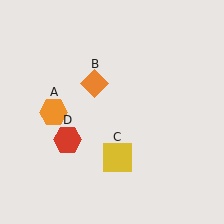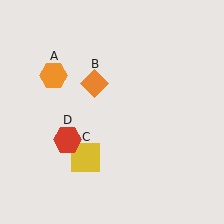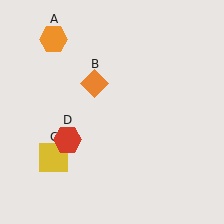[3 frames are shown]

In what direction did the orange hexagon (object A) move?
The orange hexagon (object A) moved up.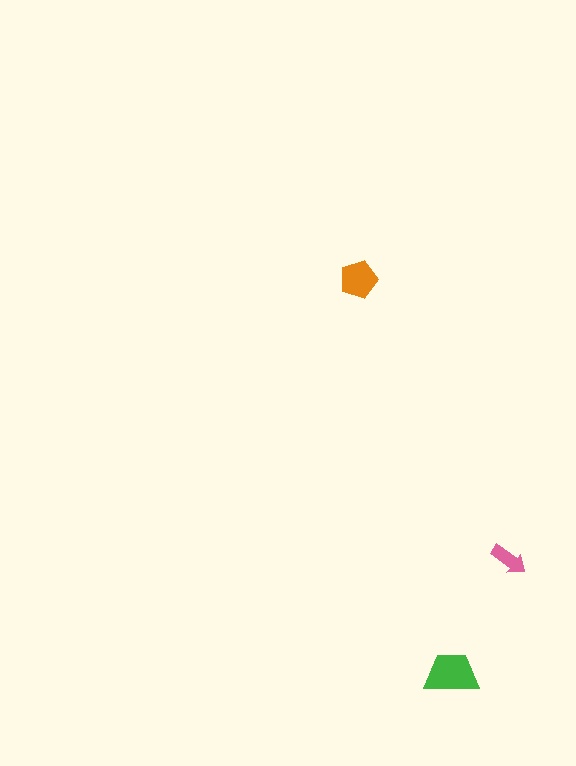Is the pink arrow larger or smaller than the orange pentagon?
Smaller.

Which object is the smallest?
The pink arrow.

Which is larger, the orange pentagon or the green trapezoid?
The green trapezoid.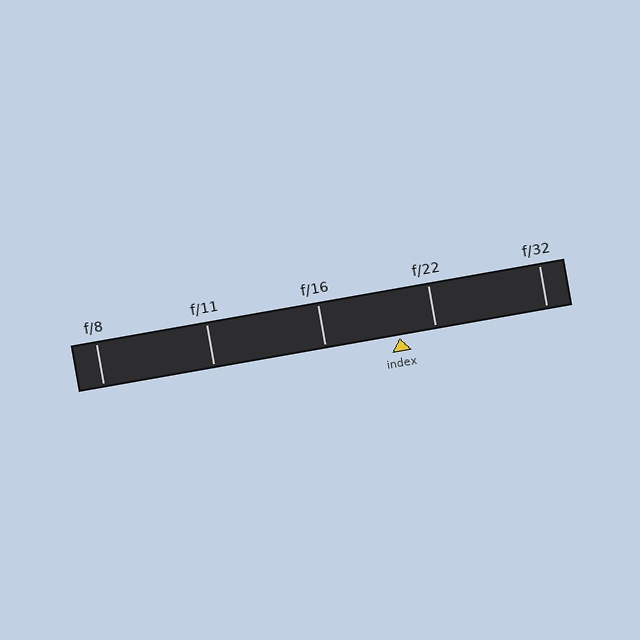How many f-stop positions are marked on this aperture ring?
There are 5 f-stop positions marked.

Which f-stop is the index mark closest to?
The index mark is closest to f/22.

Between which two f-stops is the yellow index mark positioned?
The index mark is between f/16 and f/22.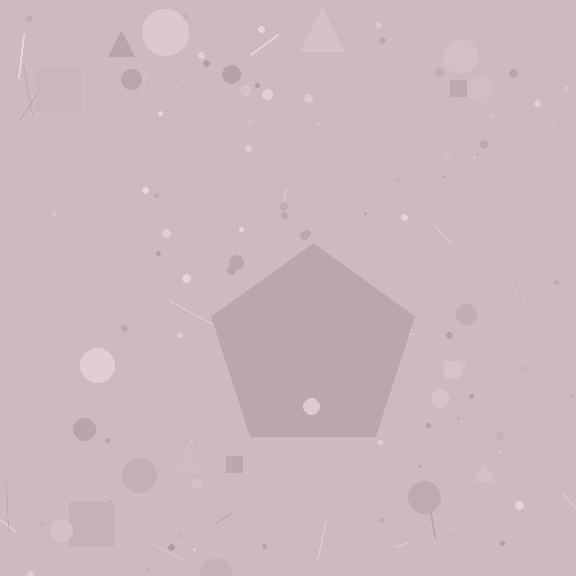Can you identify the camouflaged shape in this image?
The camouflaged shape is a pentagon.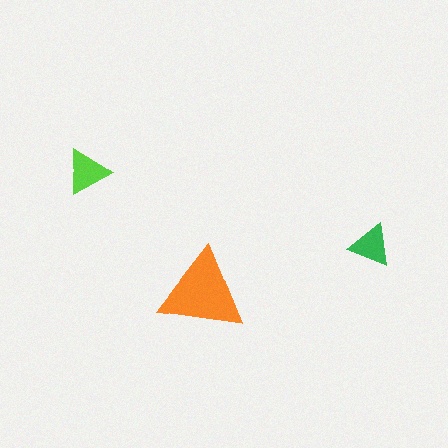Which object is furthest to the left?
The lime triangle is leftmost.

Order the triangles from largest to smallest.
the orange one, the lime one, the green one.